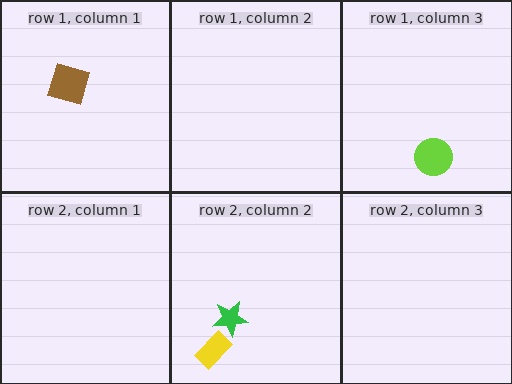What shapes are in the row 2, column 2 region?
The yellow rectangle, the green star.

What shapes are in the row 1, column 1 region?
The brown diamond.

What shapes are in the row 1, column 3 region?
The lime circle.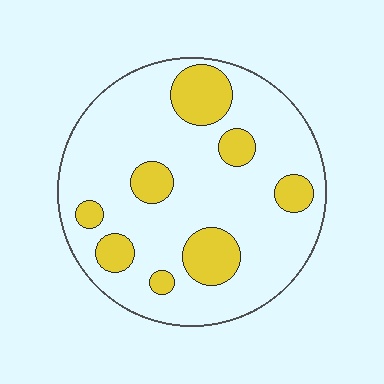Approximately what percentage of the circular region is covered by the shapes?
Approximately 20%.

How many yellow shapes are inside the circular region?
8.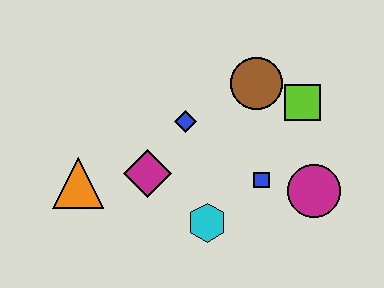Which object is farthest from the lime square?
The orange triangle is farthest from the lime square.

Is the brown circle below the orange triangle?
No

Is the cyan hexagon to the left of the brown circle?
Yes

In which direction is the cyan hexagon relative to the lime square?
The cyan hexagon is below the lime square.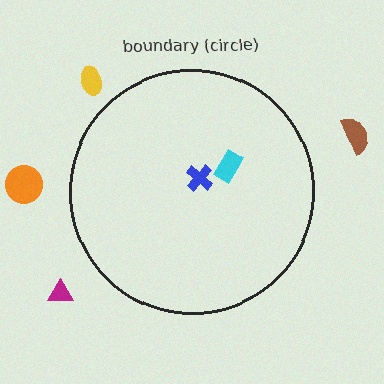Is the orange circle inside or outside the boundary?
Outside.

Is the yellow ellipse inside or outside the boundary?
Outside.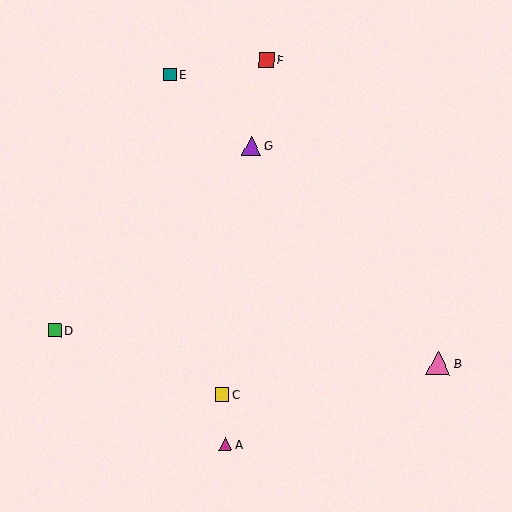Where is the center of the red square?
The center of the red square is at (266, 60).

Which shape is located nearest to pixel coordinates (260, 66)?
The red square (labeled F) at (266, 60) is nearest to that location.